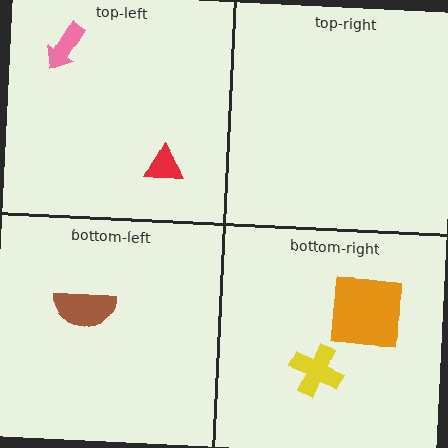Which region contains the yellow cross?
The bottom-right region.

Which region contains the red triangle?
The top-left region.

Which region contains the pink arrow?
The top-left region.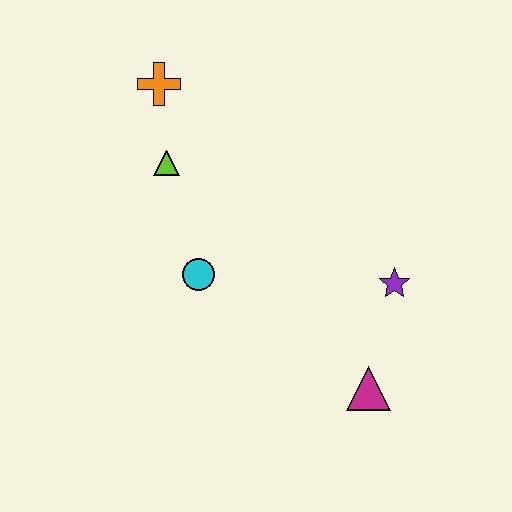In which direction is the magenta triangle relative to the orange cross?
The magenta triangle is below the orange cross.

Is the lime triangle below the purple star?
No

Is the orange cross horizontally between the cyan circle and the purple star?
No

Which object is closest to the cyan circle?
The lime triangle is closest to the cyan circle.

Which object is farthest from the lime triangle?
The magenta triangle is farthest from the lime triangle.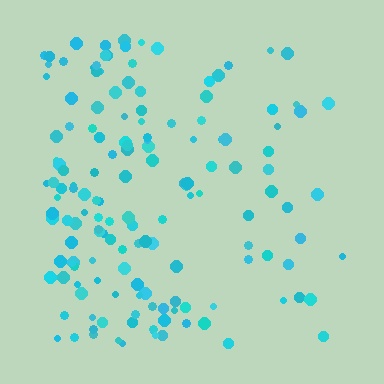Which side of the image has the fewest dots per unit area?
The right.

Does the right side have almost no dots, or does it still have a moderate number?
Still a moderate number, just noticeably fewer than the left.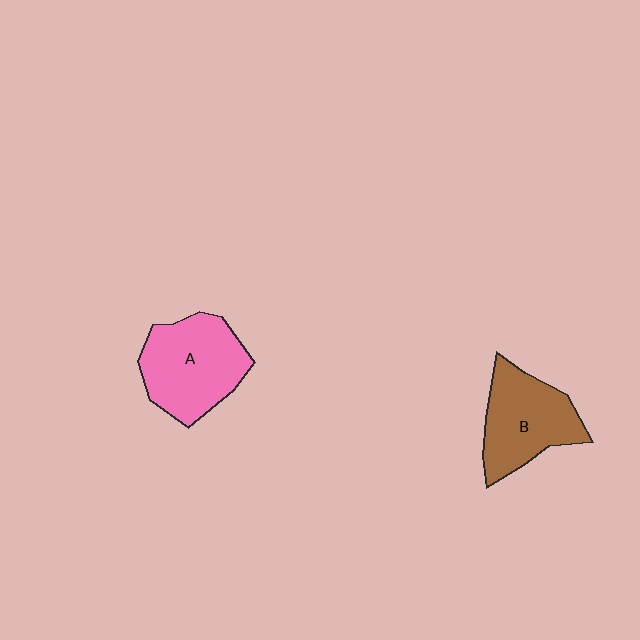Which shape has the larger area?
Shape A (pink).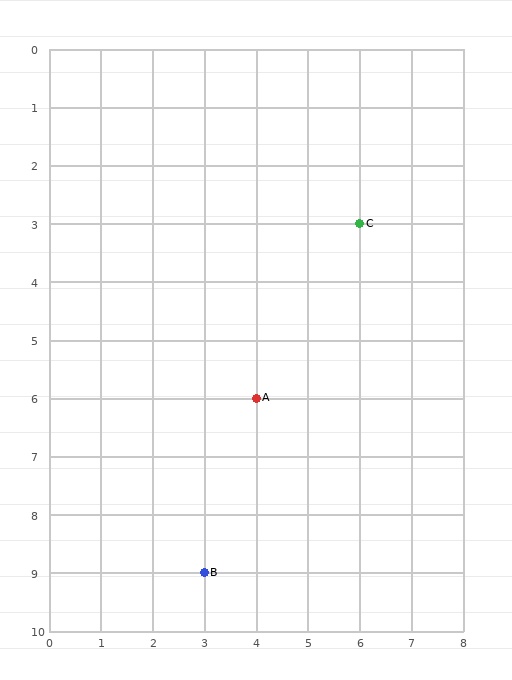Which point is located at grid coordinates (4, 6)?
Point A is at (4, 6).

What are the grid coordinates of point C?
Point C is at grid coordinates (6, 3).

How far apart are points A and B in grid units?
Points A and B are 1 column and 3 rows apart (about 3.2 grid units diagonally).